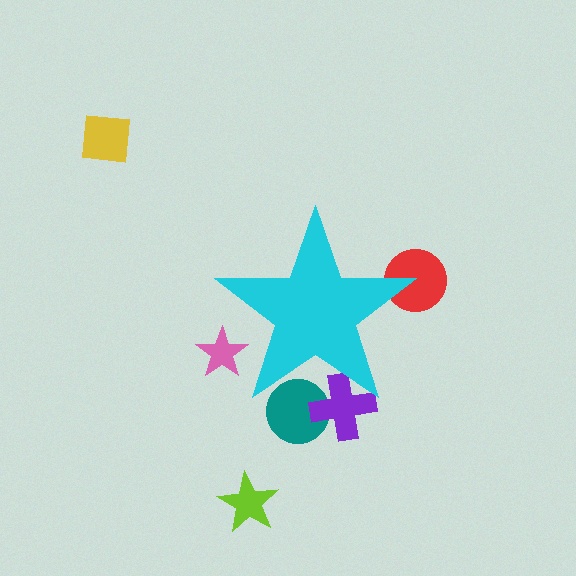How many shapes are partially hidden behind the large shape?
4 shapes are partially hidden.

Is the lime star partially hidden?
No, the lime star is fully visible.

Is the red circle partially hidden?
Yes, the red circle is partially hidden behind the cyan star.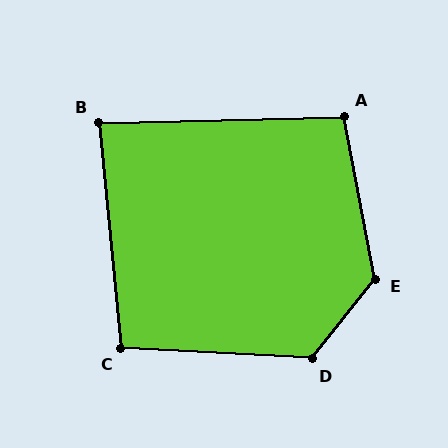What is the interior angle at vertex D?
Approximately 125 degrees (obtuse).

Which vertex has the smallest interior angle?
B, at approximately 86 degrees.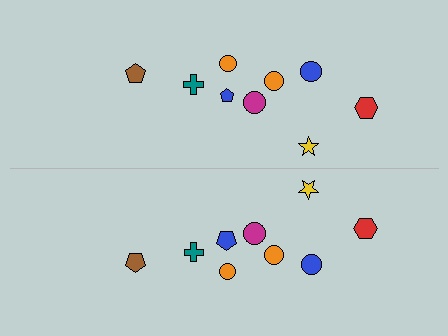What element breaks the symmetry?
The blue pentagon on the bottom side has a different size than its mirror counterpart.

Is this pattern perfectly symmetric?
No, the pattern is not perfectly symmetric. The blue pentagon on the bottom side has a different size than its mirror counterpart.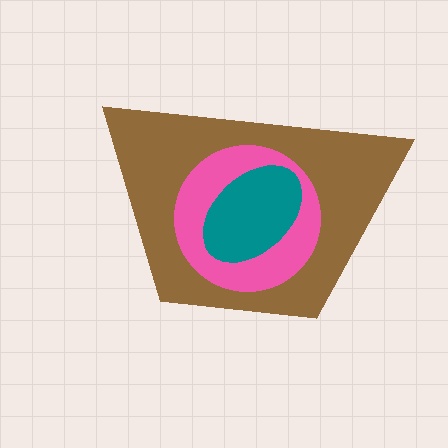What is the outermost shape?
The brown trapezoid.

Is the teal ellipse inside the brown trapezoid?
Yes.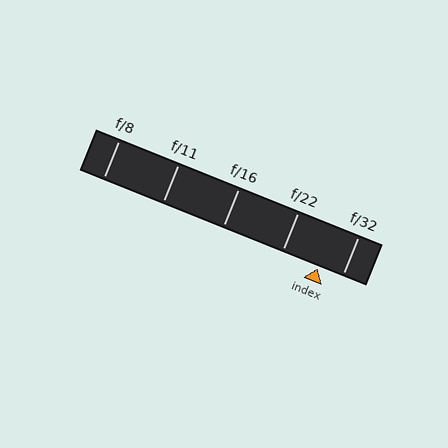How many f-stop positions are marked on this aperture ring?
There are 5 f-stop positions marked.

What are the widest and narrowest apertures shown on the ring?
The widest aperture shown is f/8 and the narrowest is f/32.